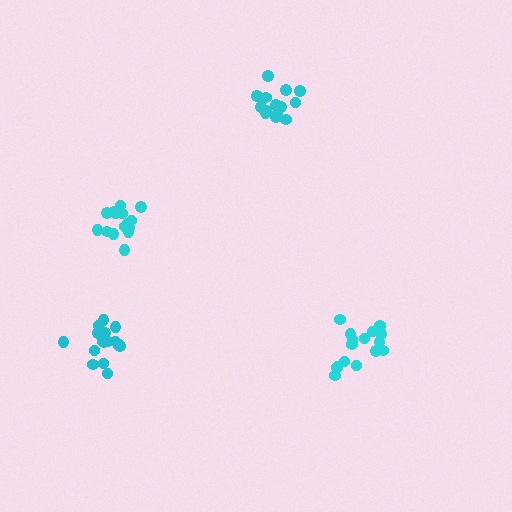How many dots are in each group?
Group 1: 16 dots, Group 2: 15 dots, Group 3: 15 dots, Group 4: 16 dots (62 total).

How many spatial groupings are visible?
There are 4 spatial groupings.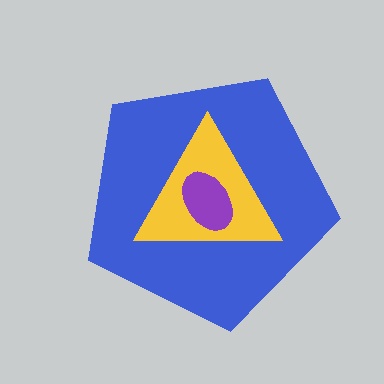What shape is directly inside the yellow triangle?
The purple ellipse.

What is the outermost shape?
The blue pentagon.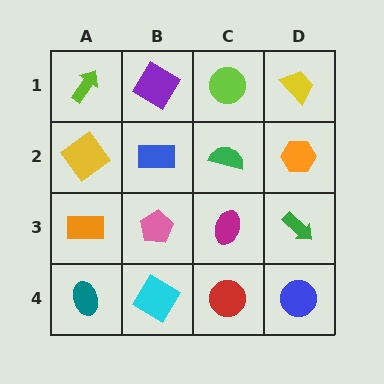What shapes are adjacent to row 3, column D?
An orange hexagon (row 2, column D), a blue circle (row 4, column D), a magenta ellipse (row 3, column C).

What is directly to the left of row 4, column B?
A teal ellipse.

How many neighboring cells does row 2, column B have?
4.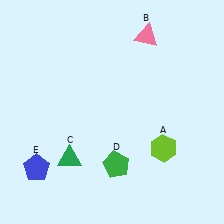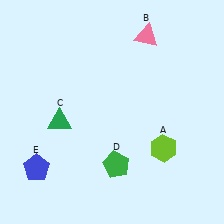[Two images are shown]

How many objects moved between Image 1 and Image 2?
1 object moved between the two images.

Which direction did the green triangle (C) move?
The green triangle (C) moved up.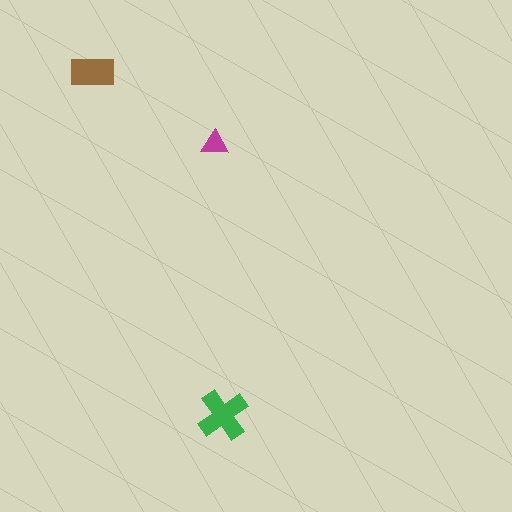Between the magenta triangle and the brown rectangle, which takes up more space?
The brown rectangle.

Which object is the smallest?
The magenta triangle.